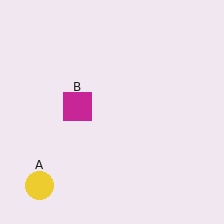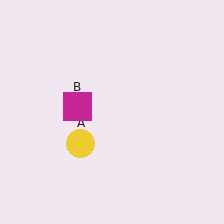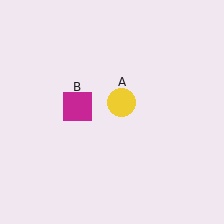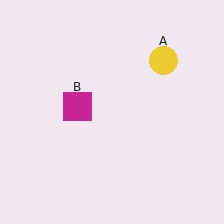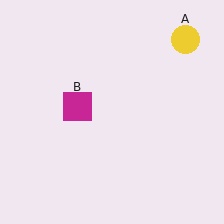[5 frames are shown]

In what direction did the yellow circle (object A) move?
The yellow circle (object A) moved up and to the right.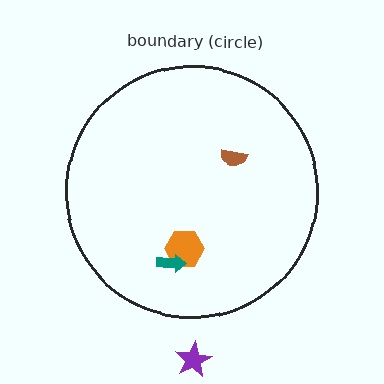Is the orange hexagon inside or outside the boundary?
Inside.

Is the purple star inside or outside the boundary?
Outside.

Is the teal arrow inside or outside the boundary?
Inside.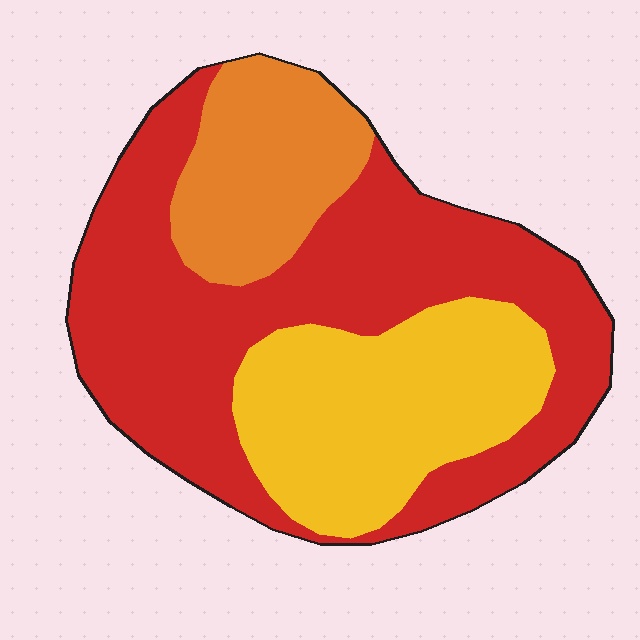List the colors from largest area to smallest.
From largest to smallest: red, yellow, orange.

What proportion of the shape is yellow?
Yellow covers around 30% of the shape.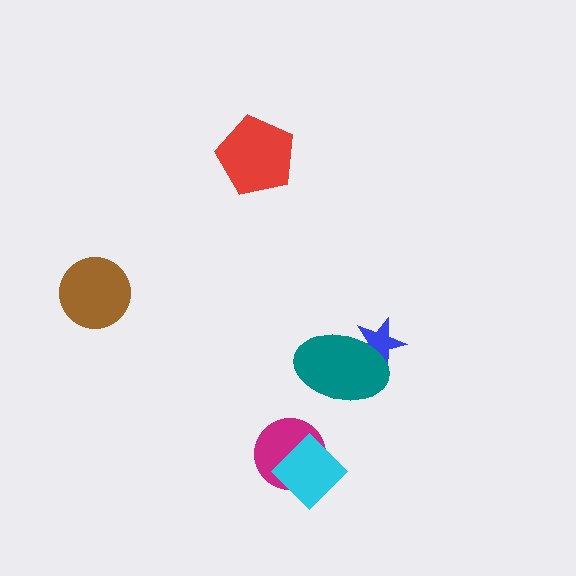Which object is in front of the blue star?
The teal ellipse is in front of the blue star.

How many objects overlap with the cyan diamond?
1 object overlaps with the cyan diamond.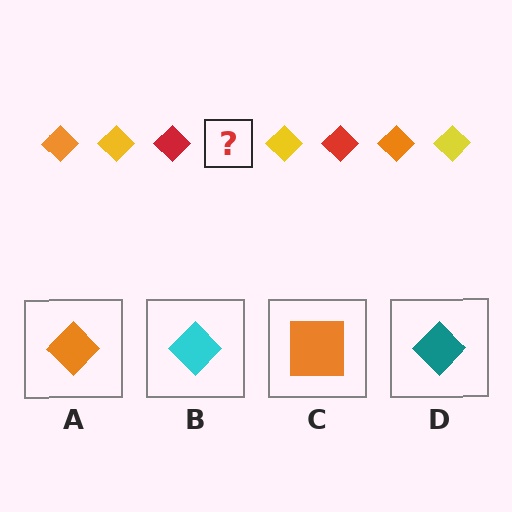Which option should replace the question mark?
Option A.